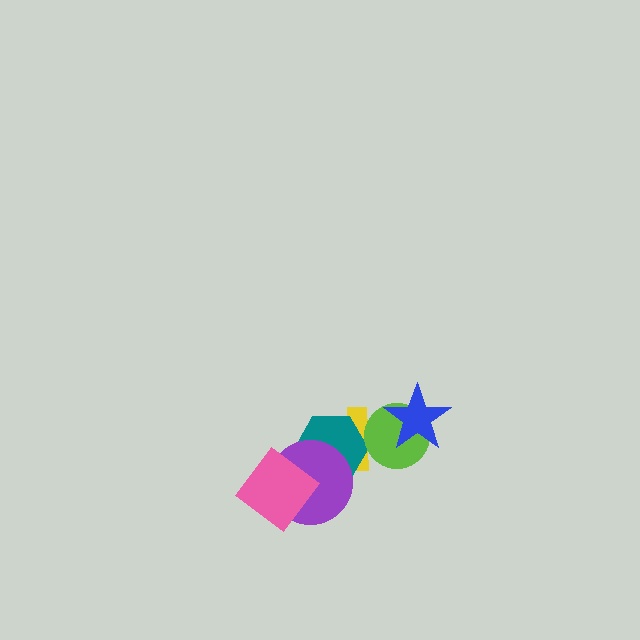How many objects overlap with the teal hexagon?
2 objects overlap with the teal hexagon.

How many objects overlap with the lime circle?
2 objects overlap with the lime circle.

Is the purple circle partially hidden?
Yes, it is partially covered by another shape.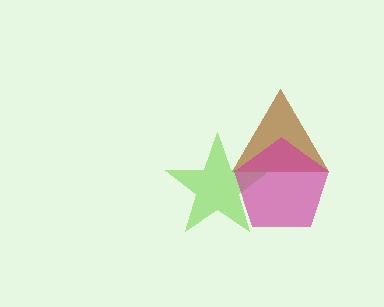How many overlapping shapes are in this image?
There are 3 overlapping shapes in the image.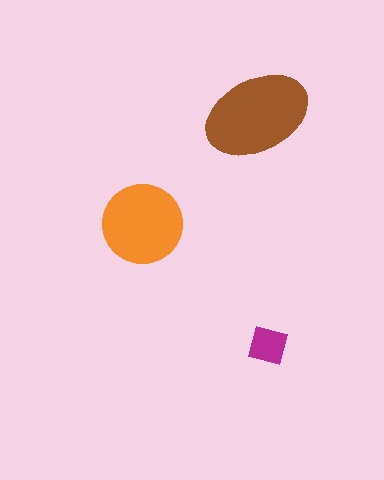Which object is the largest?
The brown ellipse.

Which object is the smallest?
The magenta square.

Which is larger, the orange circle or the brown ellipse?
The brown ellipse.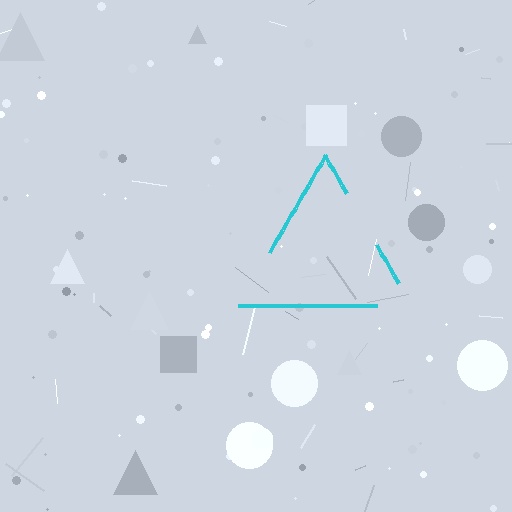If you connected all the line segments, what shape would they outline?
They would outline a triangle.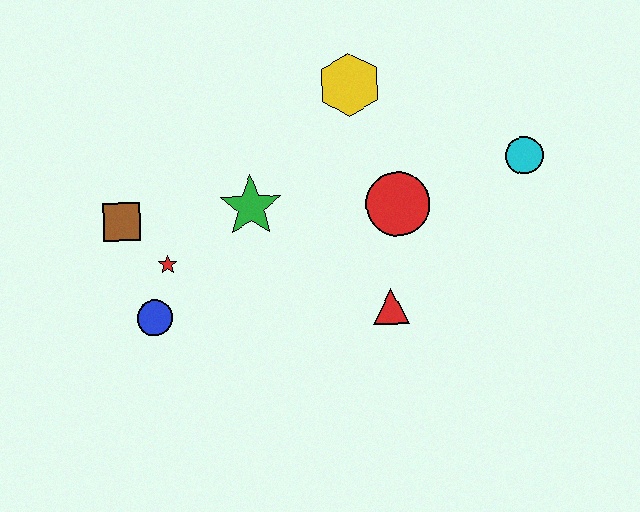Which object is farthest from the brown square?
The cyan circle is farthest from the brown square.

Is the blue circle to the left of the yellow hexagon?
Yes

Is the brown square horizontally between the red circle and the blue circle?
No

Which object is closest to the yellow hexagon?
The red circle is closest to the yellow hexagon.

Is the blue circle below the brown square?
Yes